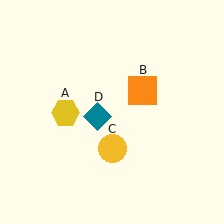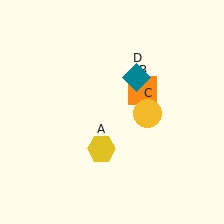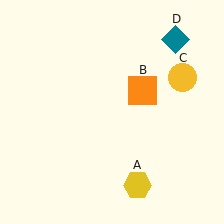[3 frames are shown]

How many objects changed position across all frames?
3 objects changed position: yellow hexagon (object A), yellow circle (object C), teal diamond (object D).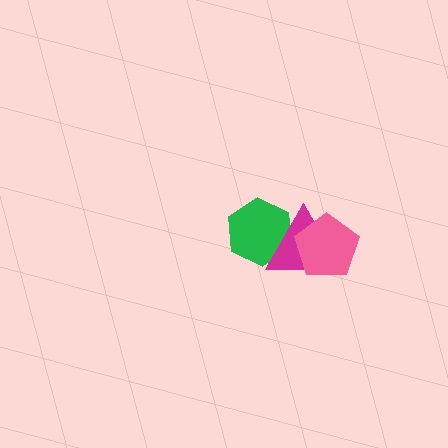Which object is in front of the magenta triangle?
The pink pentagon is in front of the magenta triangle.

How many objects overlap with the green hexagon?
1 object overlaps with the green hexagon.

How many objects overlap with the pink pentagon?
1 object overlaps with the pink pentagon.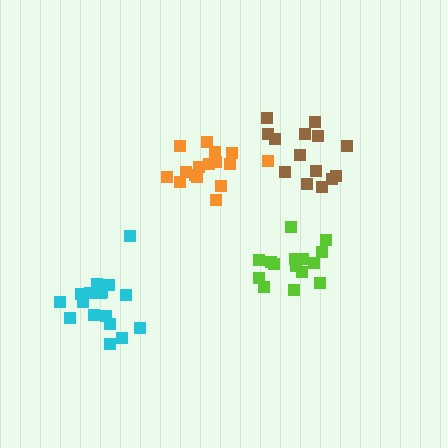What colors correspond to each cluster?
The clusters are colored: lime, orange, brown, cyan.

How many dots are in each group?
Group 1: 15 dots, Group 2: 16 dots, Group 3: 14 dots, Group 4: 17 dots (62 total).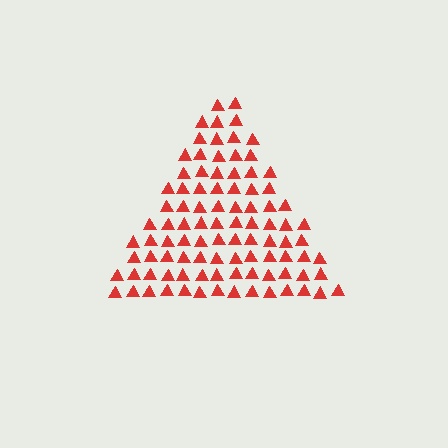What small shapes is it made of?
It is made of small triangles.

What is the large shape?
The large shape is a triangle.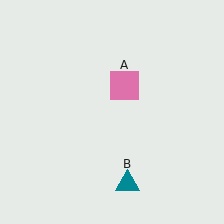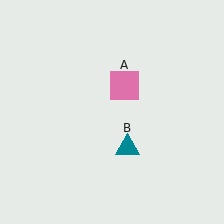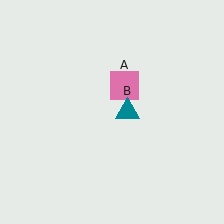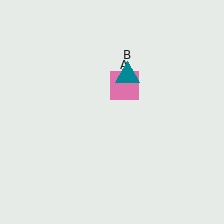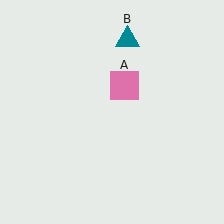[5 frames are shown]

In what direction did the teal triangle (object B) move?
The teal triangle (object B) moved up.